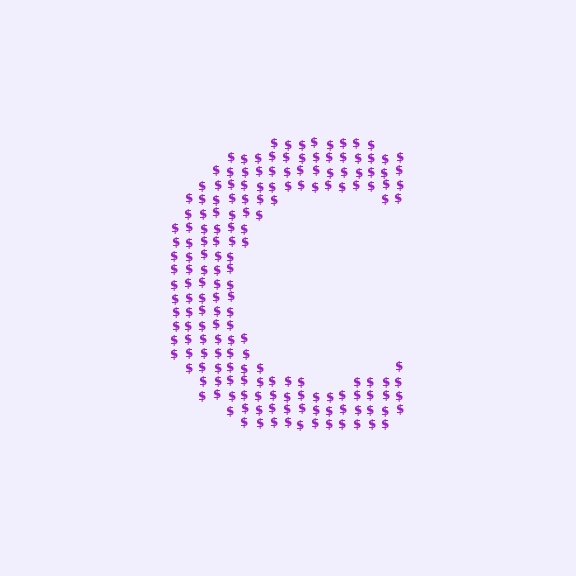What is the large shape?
The large shape is the letter C.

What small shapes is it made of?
It is made of small dollar signs.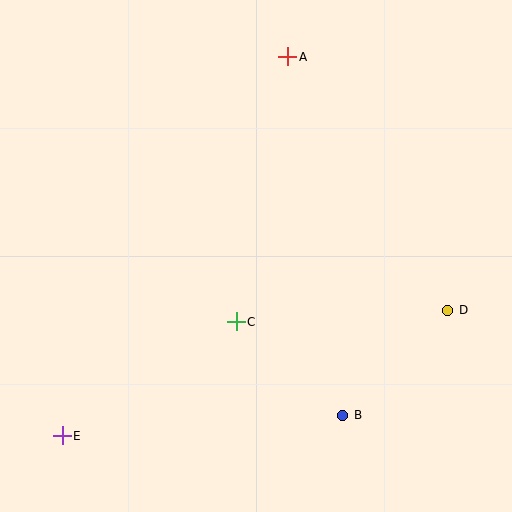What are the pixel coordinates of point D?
Point D is at (448, 310).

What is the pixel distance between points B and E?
The distance between B and E is 281 pixels.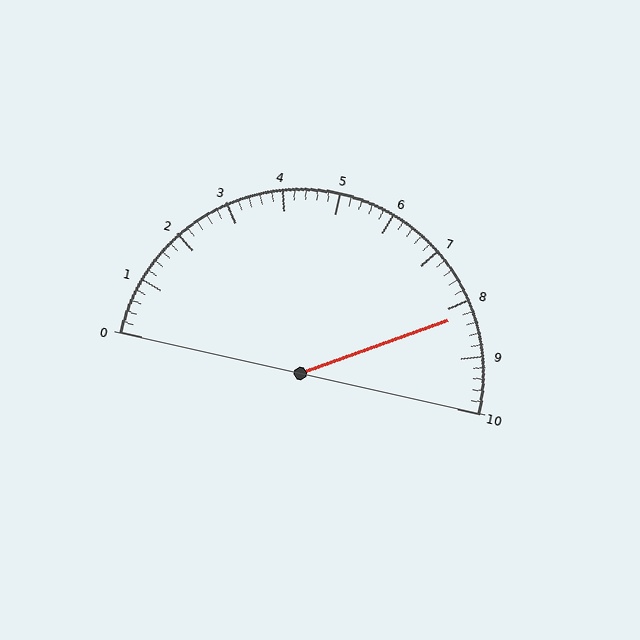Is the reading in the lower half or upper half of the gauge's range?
The reading is in the upper half of the range (0 to 10).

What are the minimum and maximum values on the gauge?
The gauge ranges from 0 to 10.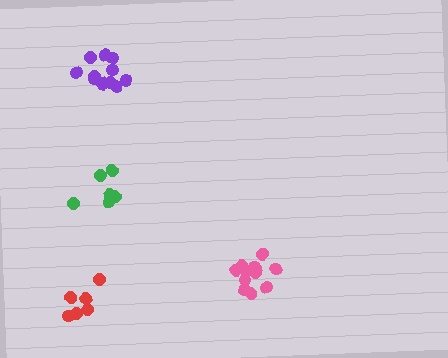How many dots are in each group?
Group 1: 6 dots, Group 2: 12 dots, Group 3: 7 dots, Group 4: 12 dots (37 total).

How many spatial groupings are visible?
There are 4 spatial groupings.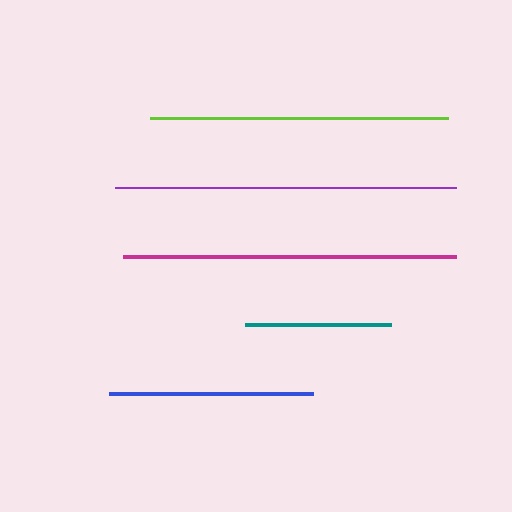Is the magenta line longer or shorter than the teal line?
The magenta line is longer than the teal line.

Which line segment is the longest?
The purple line is the longest at approximately 342 pixels.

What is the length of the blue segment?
The blue segment is approximately 204 pixels long.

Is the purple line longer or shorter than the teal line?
The purple line is longer than the teal line.